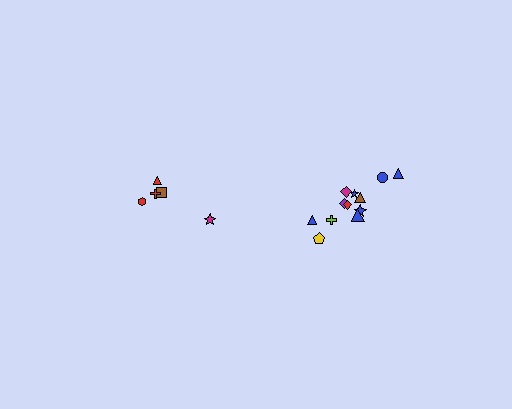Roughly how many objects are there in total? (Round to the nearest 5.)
Roughly 15 objects in total.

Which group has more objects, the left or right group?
The right group.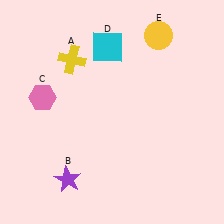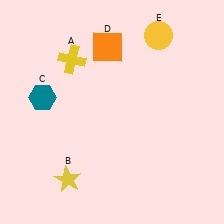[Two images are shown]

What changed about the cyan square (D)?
In Image 1, D is cyan. In Image 2, it changed to orange.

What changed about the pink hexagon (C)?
In Image 1, C is pink. In Image 2, it changed to teal.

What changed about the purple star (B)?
In Image 1, B is purple. In Image 2, it changed to yellow.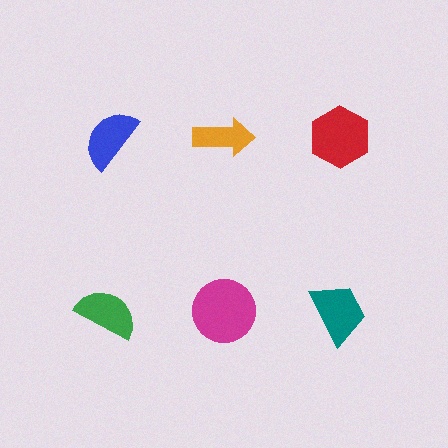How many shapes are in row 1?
3 shapes.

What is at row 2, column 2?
A magenta circle.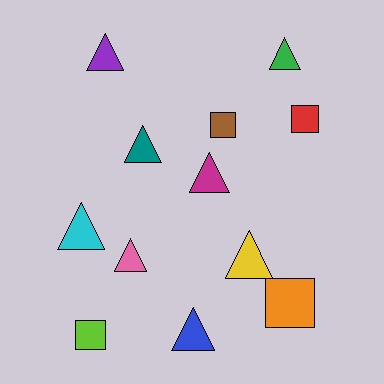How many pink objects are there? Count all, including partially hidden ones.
There is 1 pink object.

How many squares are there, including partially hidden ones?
There are 4 squares.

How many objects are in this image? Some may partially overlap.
There are 12 objects.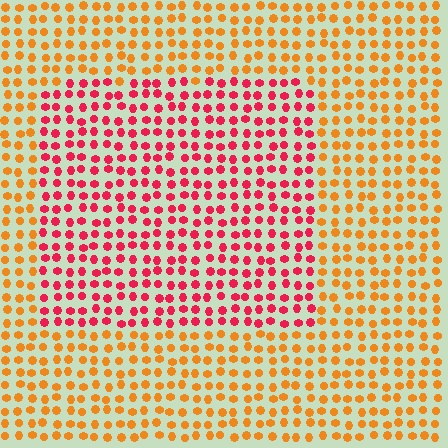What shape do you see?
I see a rectangle.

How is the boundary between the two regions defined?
The boundary is defined purely by a slight shift in hue (about 46 degrees). Spacing, size, and orientation are identical on both sides.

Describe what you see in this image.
The image is filled with small orange elements in a uniform arrangement. A rectangle-shaped region is visible where the elements are tinted to a slightly different hue, forming a subtle color boundary.